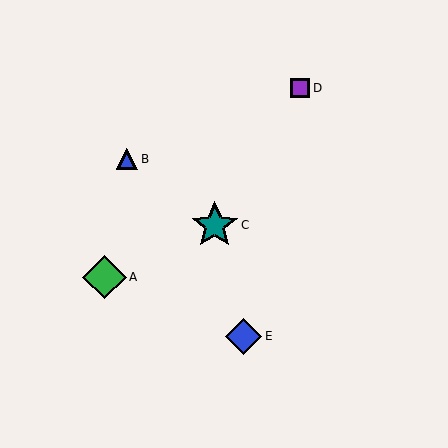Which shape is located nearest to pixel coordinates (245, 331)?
The blue diamond (labeled E) at (244, 336) is nearest to that location.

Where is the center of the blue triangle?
The center of the blue triangle is at (127, 159).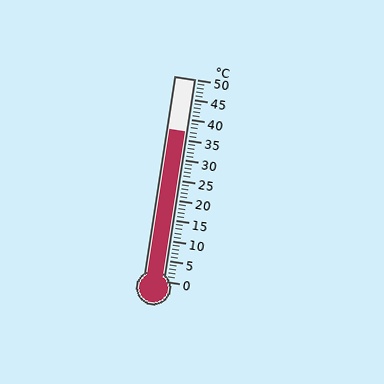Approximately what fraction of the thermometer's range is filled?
The thermometer is filled to approximately 75% of its range.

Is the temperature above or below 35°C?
The temperature is above 35°C.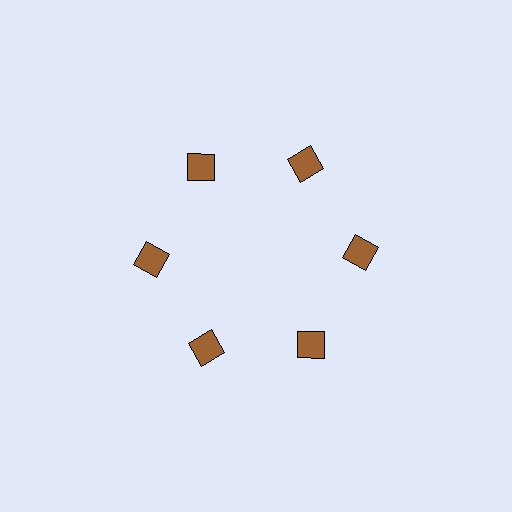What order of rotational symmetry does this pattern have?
This pattern has 6-fold rotational symmetry.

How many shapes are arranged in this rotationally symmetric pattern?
There are 6 shapes, arranged in 6 groups of 1.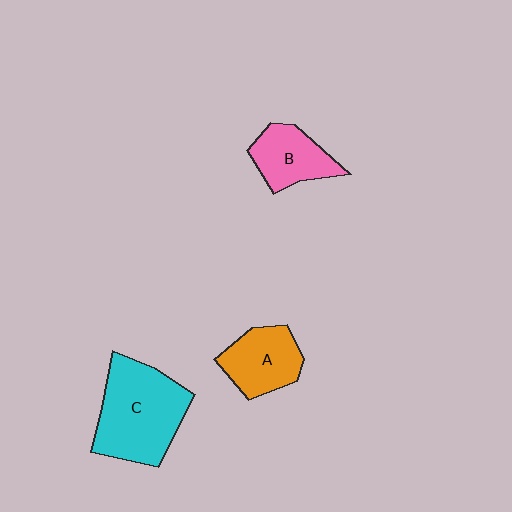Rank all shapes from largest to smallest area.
From largest to smallest: C (cyan), A (orange), B (pink).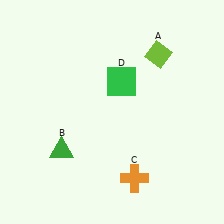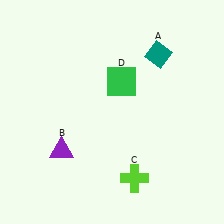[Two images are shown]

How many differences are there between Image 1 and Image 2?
There are 3 differences between the two images.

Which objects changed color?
A changed from lime to teal. B changed from green to purple. C changed from orange to lime.